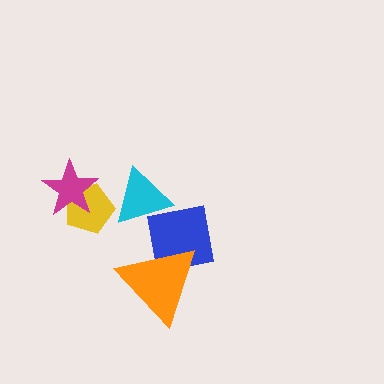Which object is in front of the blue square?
The orange triangle is in front of the blue square.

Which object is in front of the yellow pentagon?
The magenta star is in front of the yellow pentagon.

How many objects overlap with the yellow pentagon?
1 object overlaps with the yellow pentagon.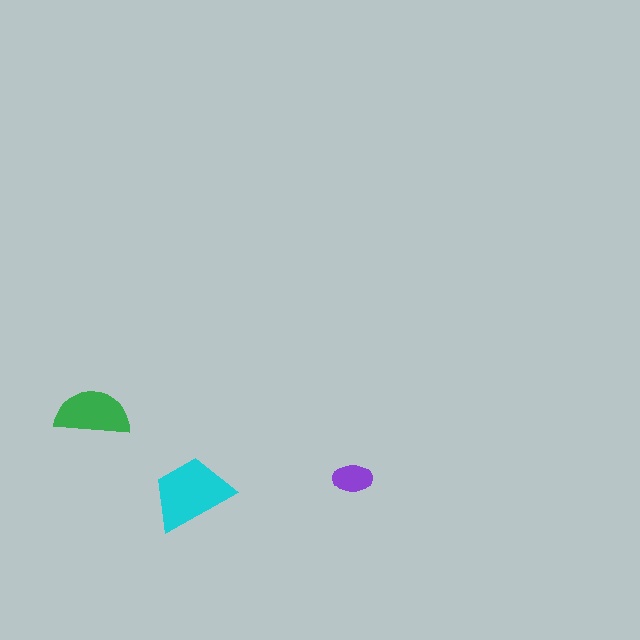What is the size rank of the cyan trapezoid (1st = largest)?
1st.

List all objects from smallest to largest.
The purple ellipse, the green semicircle, the cyan trapezoid.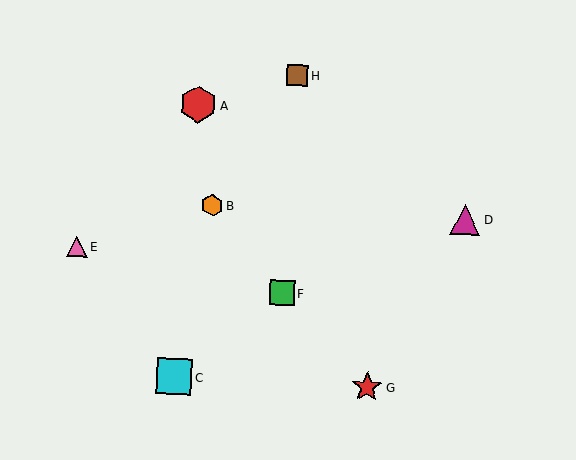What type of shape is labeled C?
Shape C is a cyan square.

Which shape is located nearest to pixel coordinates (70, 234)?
The pink triangle (labeled E) at (77, 247) is nearest to that location.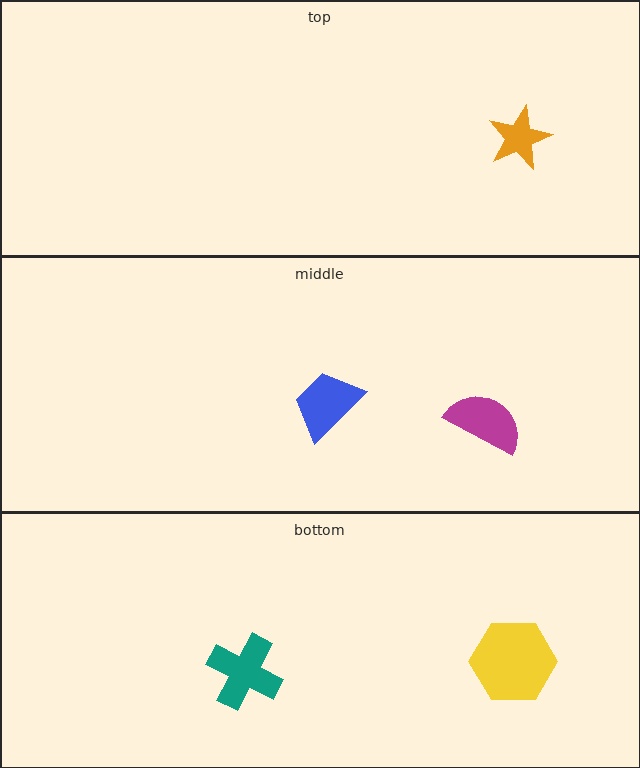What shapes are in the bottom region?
The teal cross, the yellow hexagon.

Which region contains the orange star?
The top region.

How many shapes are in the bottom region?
2.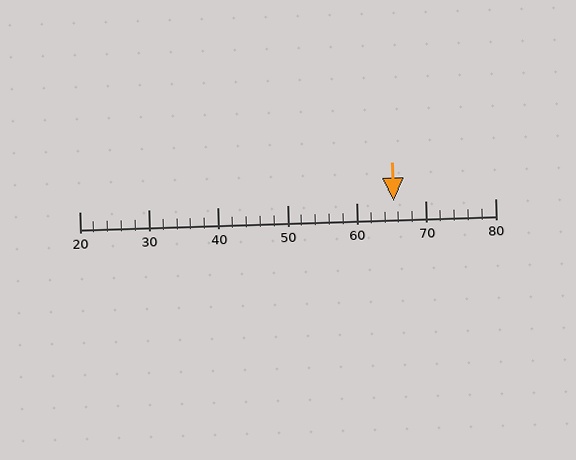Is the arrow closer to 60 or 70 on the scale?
The arrow is closer to 70.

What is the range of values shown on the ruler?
The ruler shows values from 20 to 80.